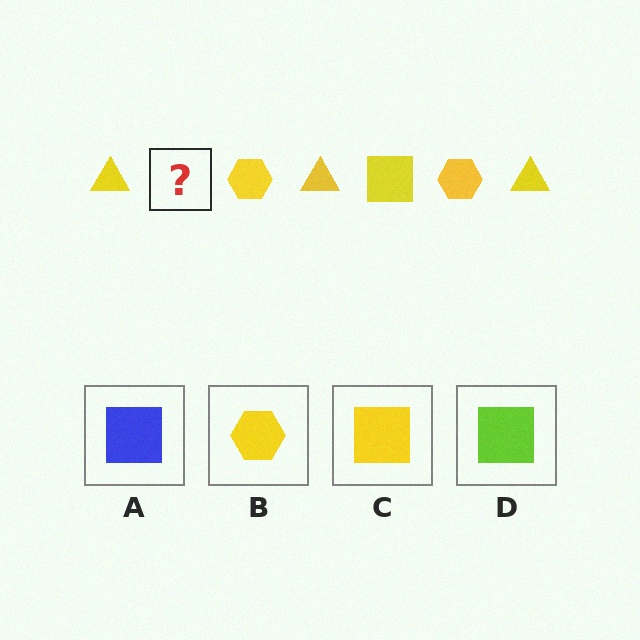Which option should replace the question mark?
Option C.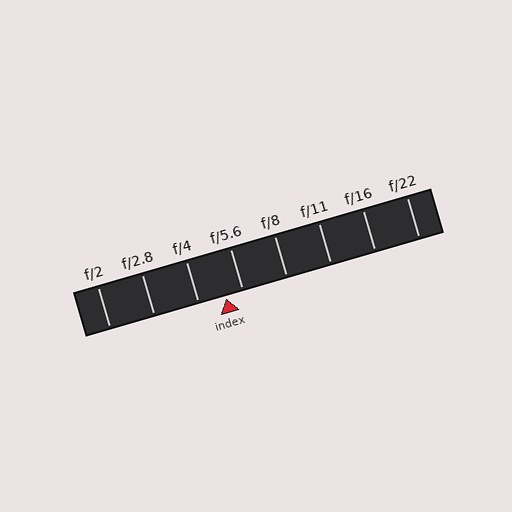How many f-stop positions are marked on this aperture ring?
There are 8 f-stop positions marked.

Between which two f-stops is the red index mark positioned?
The index mark is between f/4 and f/5.6.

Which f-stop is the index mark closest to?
The index mark is closest to f/5.6.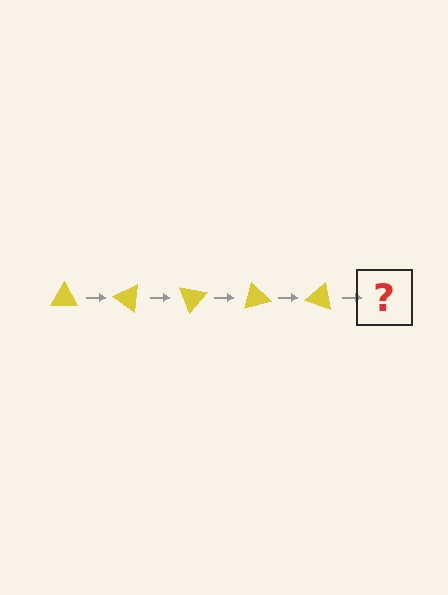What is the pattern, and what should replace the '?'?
The pattern is that the triangle rotates 35 degrees each step. The '?' should be a yellow triangle rotated 175 degrees.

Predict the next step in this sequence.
The next step is a yellow triangle rotated 175 degrees.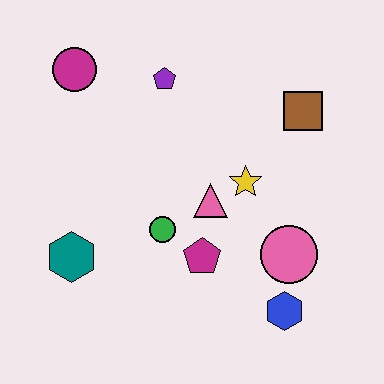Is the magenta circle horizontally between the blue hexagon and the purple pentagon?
No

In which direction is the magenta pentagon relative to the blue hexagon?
The magenta pentagon is to the left of the blue hexagon.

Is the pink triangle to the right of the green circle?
Yes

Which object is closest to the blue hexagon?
The pink circle is closest to the blue hexagon.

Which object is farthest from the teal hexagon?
The brown square is farthest from the teal hexagon.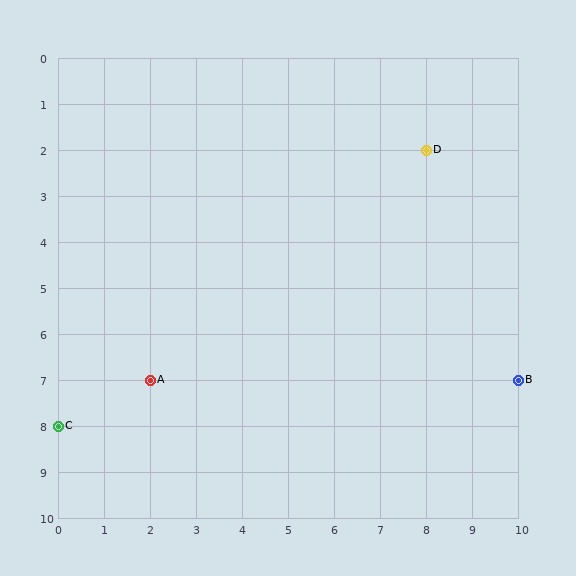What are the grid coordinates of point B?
Point B is at grid coordinates (10, 7).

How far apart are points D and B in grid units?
Points D and B are 2 columns and 5 rows apart (about 5.4 grid units diagonally).